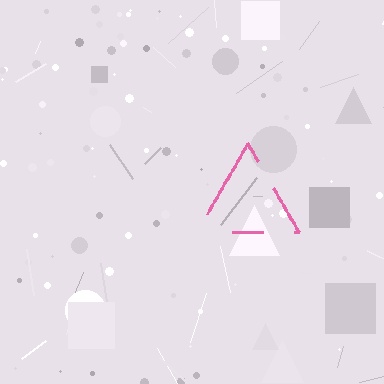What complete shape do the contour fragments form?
The contour fragments form a triangle.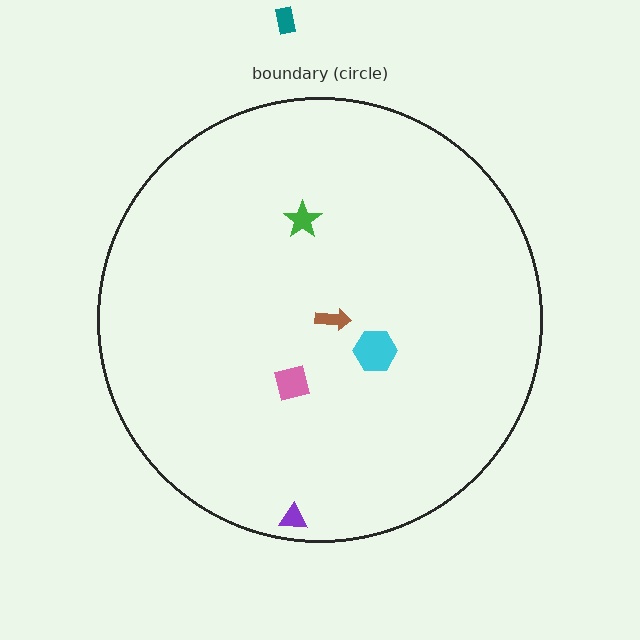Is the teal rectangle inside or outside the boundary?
Outside.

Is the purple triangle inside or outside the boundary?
Inside.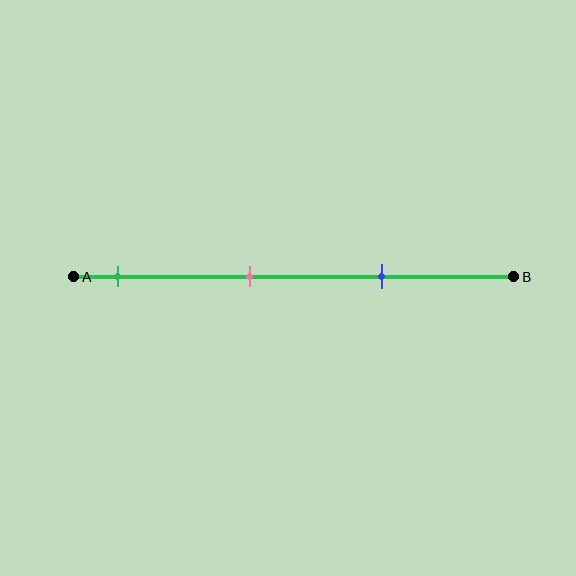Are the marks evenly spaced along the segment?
Yes, the marks are approximately evenly spaced.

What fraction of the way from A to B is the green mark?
The green mark is approximately 10% (0.1) of the way from A to B.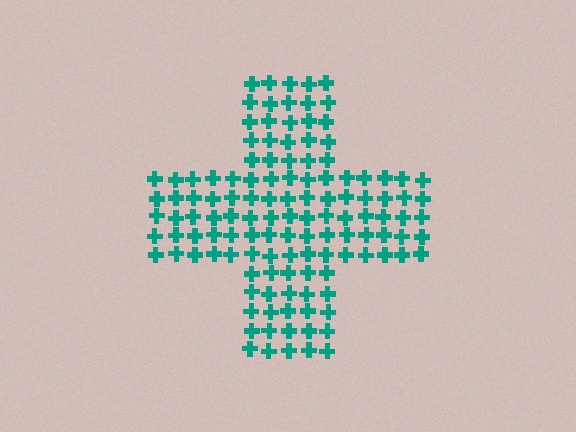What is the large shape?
The large shape is a cross.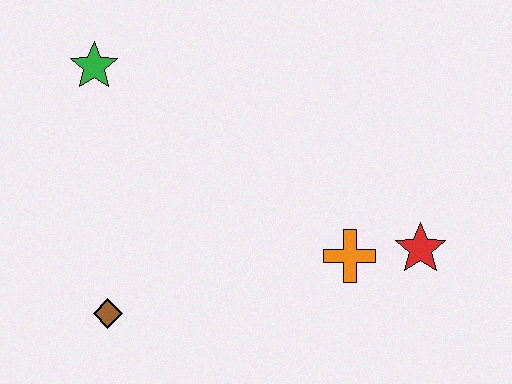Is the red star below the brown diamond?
No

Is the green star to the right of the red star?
No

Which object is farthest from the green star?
The red star is farthest from the green star.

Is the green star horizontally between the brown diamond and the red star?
No